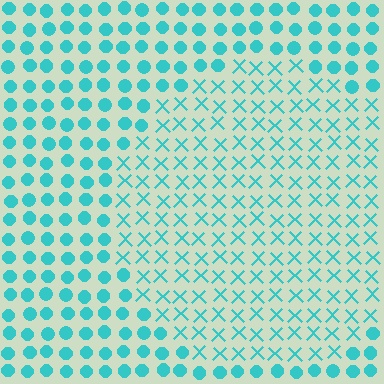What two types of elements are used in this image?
The image uses X marks inside the circle region and circles outside it.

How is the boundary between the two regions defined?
The boundary is defined by a change in element shape: X marks inside vs. circles outside. All elements share the same color and spacing.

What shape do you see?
I see a circle.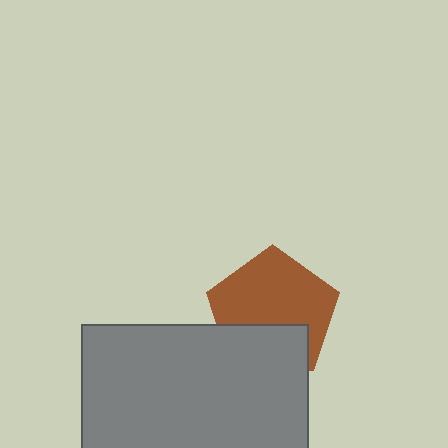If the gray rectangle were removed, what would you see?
You would see the complete brown pentagon.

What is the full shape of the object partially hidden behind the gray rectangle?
The partially hidden object is a brown pentagon.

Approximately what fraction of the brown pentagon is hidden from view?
Roughly 35% of the brown pentagon is hidden behind the gray rectangle.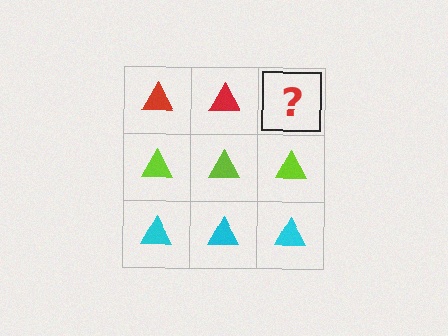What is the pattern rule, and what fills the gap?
The rule is that each row has a consistent color. The gap should be filled with a red triangle.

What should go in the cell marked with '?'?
The missing cell should contain a red triangle.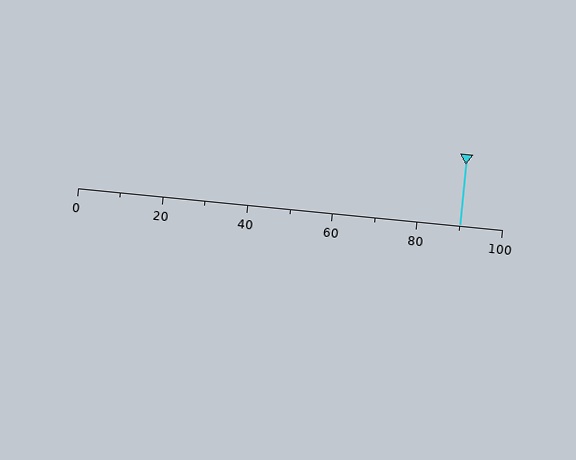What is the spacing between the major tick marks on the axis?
The major ticks are spaced 20 apart.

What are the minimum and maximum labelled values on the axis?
The axis runs from 0 to 100.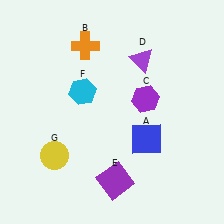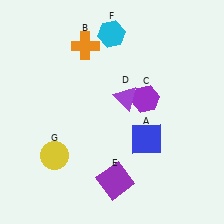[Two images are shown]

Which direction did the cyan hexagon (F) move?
The cyan hexagon (F) moved up.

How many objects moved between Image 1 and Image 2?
2 objects moved between the two images.